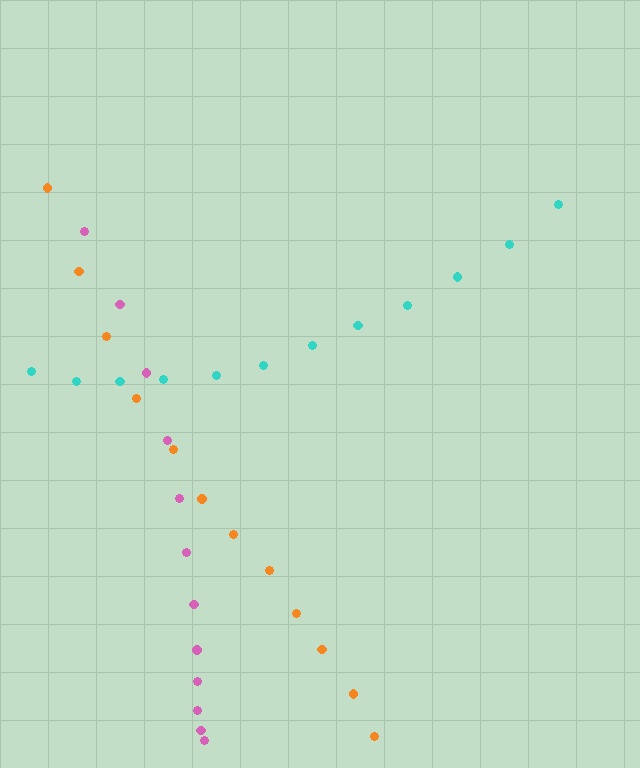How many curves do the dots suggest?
There are 3 distinct paths.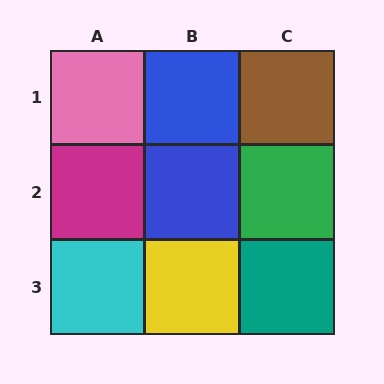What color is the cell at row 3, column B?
Yellow.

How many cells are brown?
1 cell is brown.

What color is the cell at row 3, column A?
Cyan.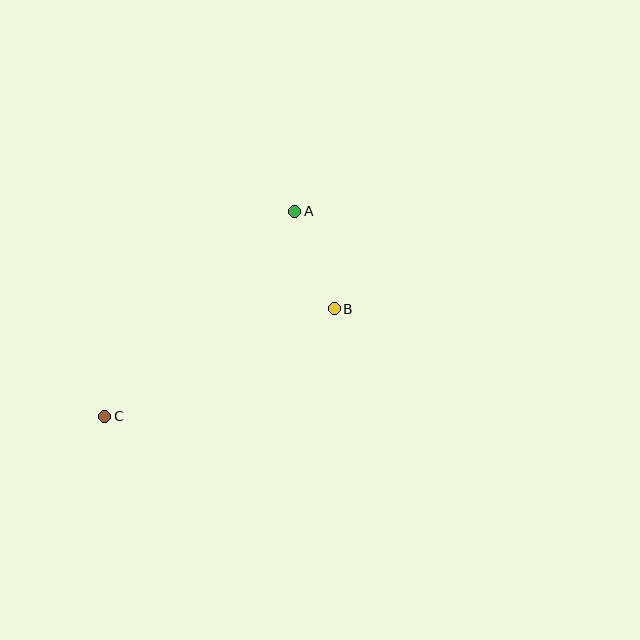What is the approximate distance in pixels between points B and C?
The distance between B and C is approximately 253 pixels.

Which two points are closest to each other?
Points A and B are closest to each other.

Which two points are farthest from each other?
Points A and C are farthest from each other.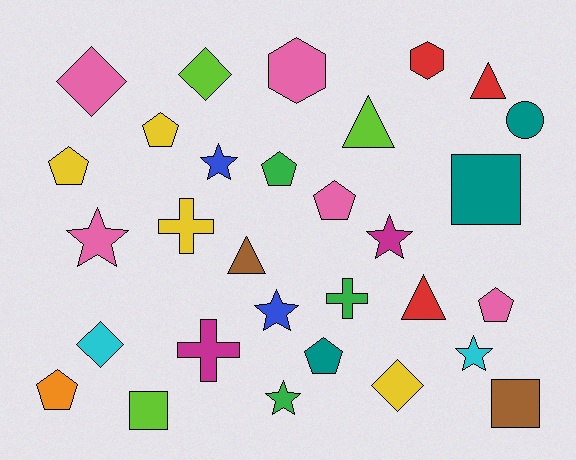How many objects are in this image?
There are 30 objects.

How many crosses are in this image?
There are 3 crosses.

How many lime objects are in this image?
There are 3 lime objects.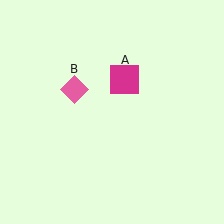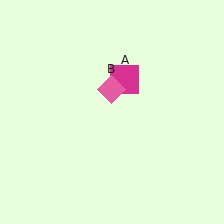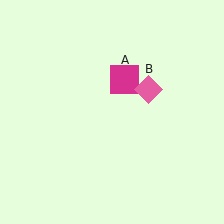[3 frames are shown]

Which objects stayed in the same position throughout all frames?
Magenta square (object A) remained stationary.